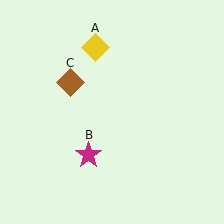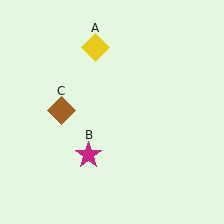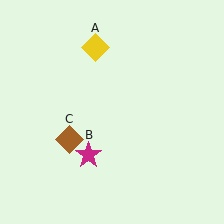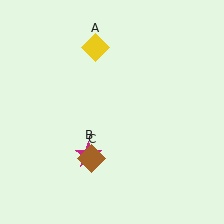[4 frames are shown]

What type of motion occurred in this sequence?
The brown diamond (object C) rotated counterclockwise around the center of the scene.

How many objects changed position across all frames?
1 object changed position: brown diamond (object C).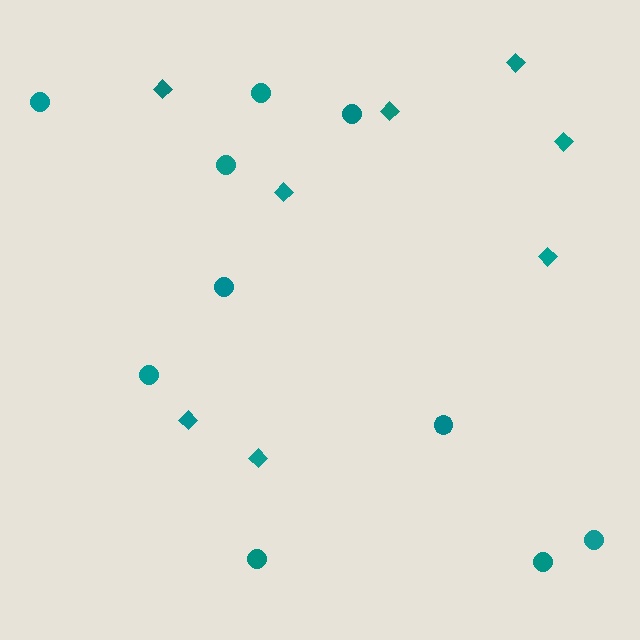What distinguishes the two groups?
There are 2 groups: one group of circles (10) and one group of diamonds (8).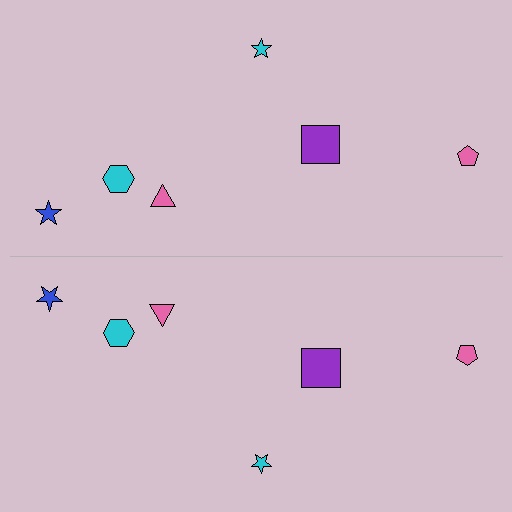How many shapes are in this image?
There are 12 shapes in this image.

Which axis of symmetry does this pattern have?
The pattern has a horizontal axis of symmetry running through the center of the image.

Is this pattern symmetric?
Yes, this pattern has bilateral (reflection) symmetry.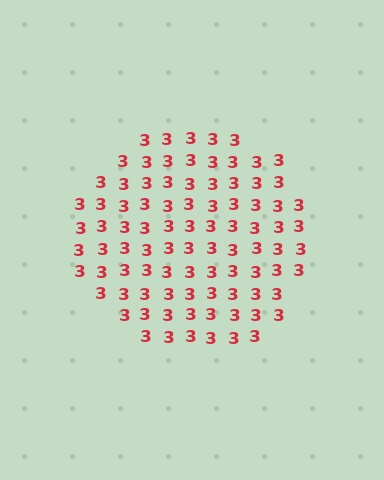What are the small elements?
The small elements are digit 3's.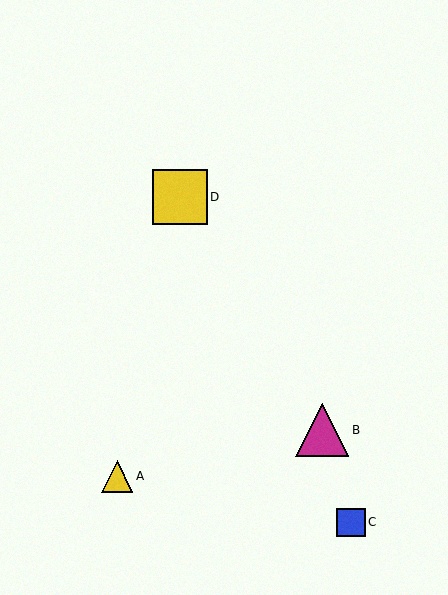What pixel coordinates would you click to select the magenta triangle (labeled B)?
Click at (322, 430) to select the magenta triangle B.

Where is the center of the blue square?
The center of the blue square is at (351, 522).